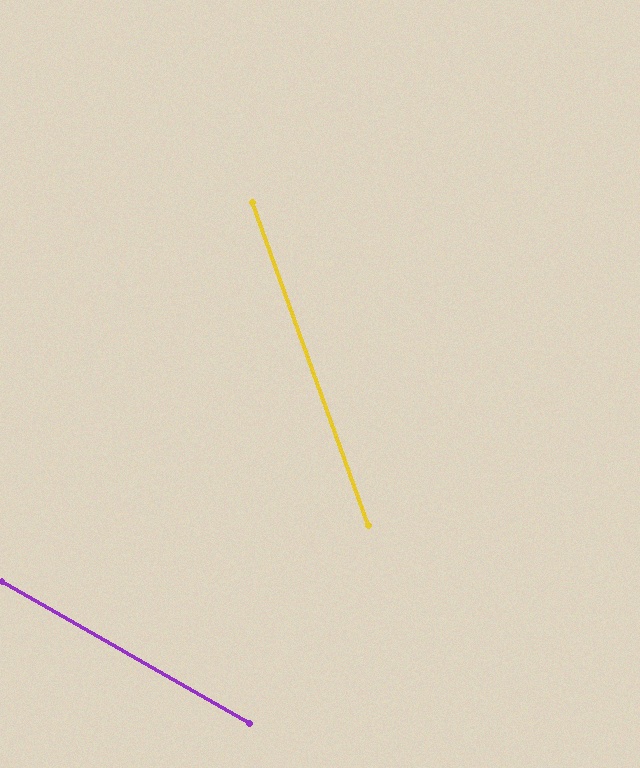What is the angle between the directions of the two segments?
Approximately 41 degrees.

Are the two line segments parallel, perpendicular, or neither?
Neither parallel nor perpendicular — they differ by about 41°.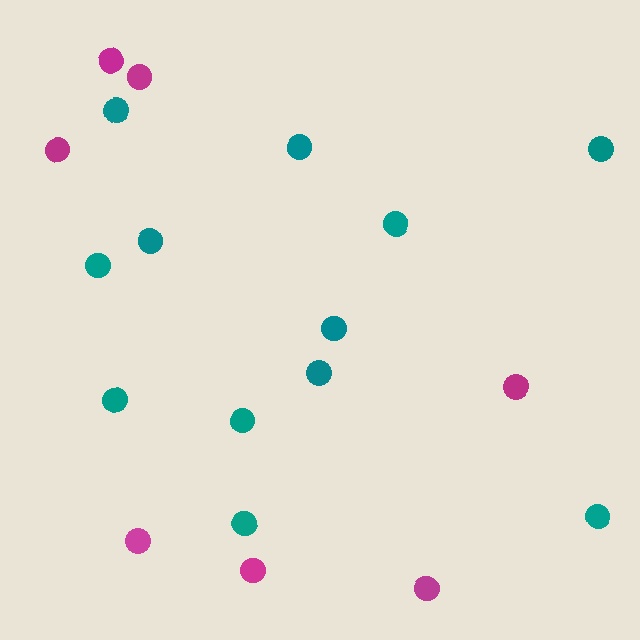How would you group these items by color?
There are 2 groups: one group of magenta circles (7) and one group of teal circles (12).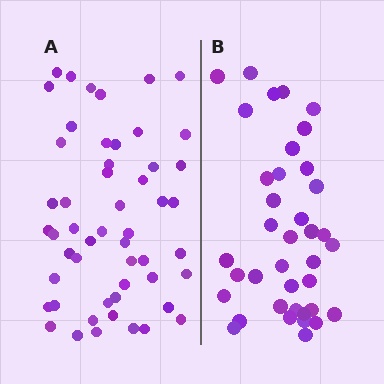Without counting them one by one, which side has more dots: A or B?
Region A (the left region) has more dots.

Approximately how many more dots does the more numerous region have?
Region A has approximately 15 more dots than region B.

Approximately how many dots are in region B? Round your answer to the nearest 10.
About 40 dots. (The exact count is 38, which rounds to 40.)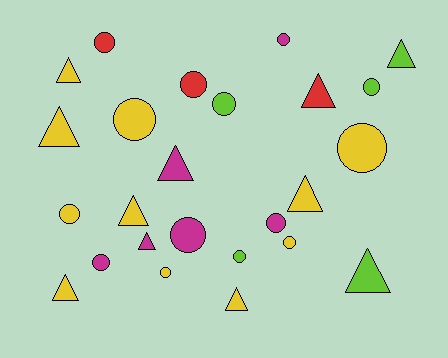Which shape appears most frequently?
Circle, with 14 objects.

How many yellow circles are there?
There are 5 yellow circles.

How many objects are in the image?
There are 25 objects.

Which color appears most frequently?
Yellow, with 11 objects.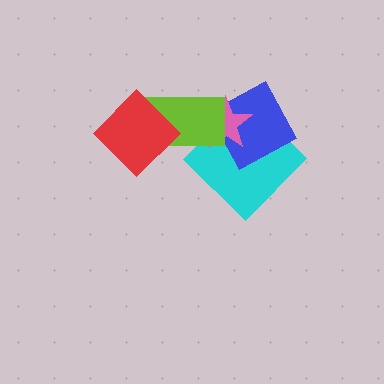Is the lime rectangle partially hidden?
Yes, it is partially covered by another shape.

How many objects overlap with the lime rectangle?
3 objects overlap with the lime rectangle.